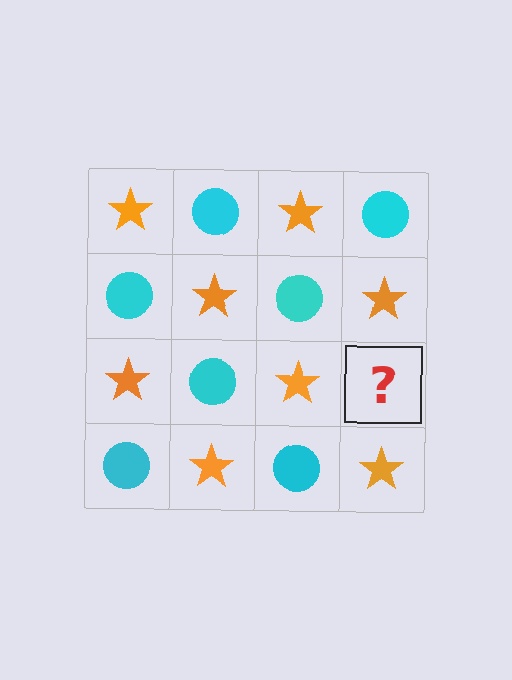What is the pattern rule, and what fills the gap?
The rule is that it alternates orange star and cyan circle in a checkerboard pattern. The gap should be filled with a cyan circle.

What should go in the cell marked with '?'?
The missing cell should contain a cyan circle.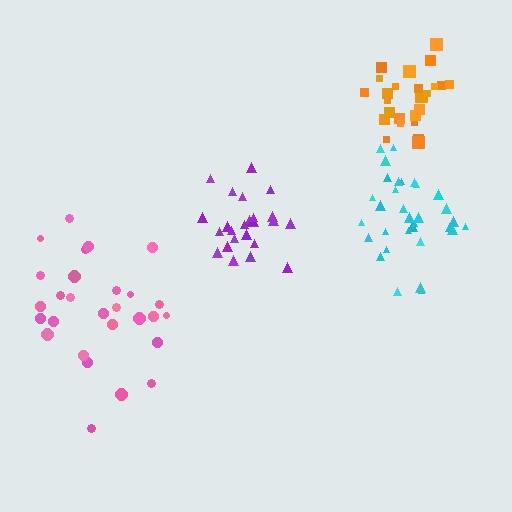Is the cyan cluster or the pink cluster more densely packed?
Cyan.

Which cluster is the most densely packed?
Orange.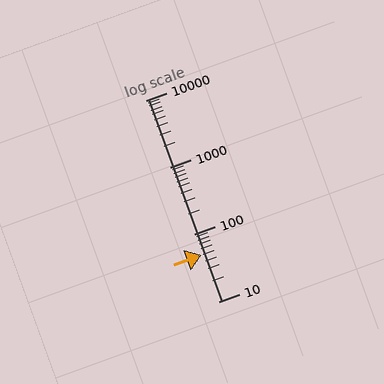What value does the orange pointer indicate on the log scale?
The pointer indicates approximately 50.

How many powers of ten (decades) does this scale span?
The scale spans 3 decades, from 10 to 10000.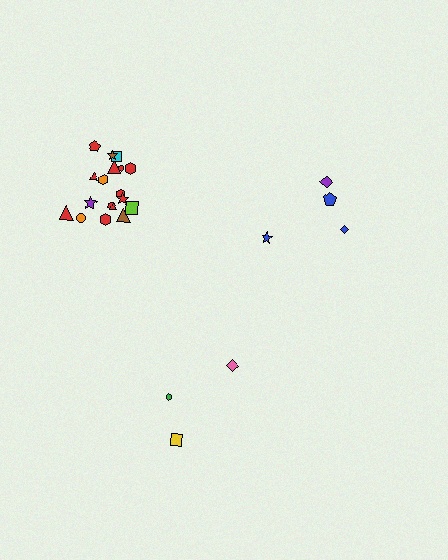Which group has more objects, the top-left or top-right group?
The top-left group.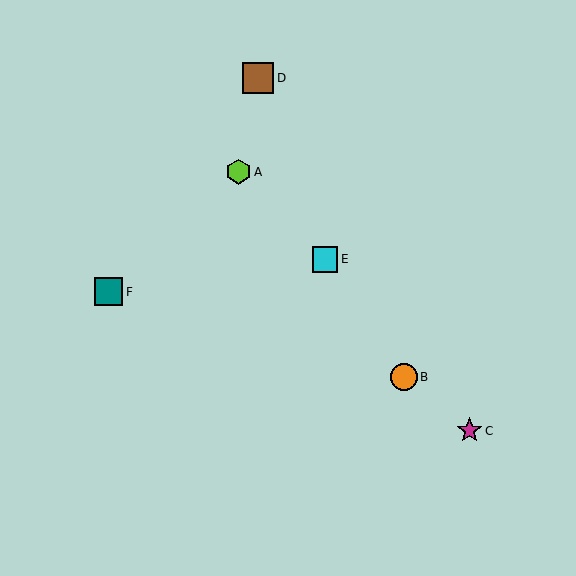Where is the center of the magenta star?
The center of the magenta star is at (469, 431).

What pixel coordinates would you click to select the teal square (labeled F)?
Click at (109, 292) to select the teal square F.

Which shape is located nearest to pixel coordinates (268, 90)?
The brown square (labeled D) at (258, 78) is nearest to that location.